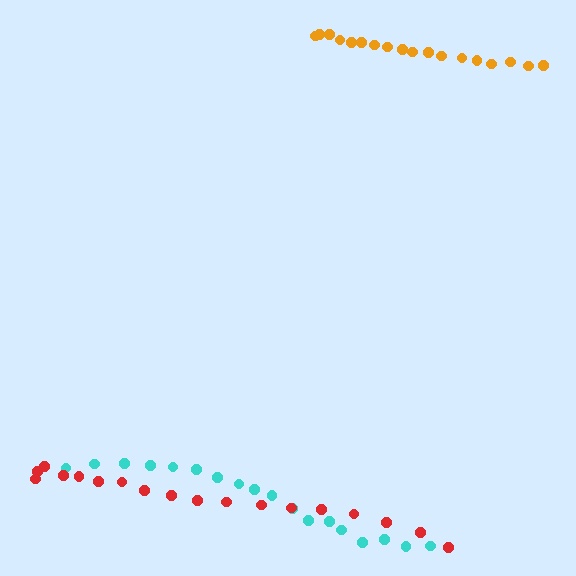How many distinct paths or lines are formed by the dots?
There are 3 distinct paths.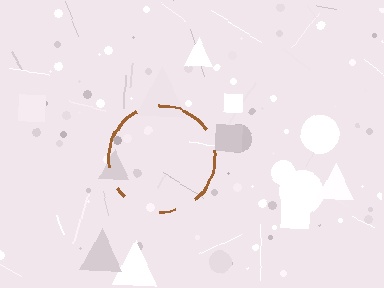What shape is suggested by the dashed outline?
The dashed outline suggests a circle.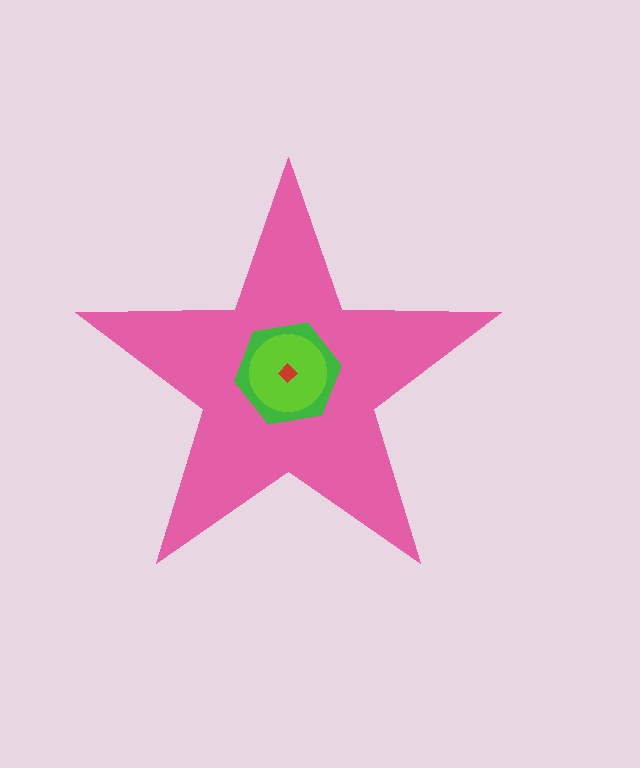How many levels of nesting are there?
4.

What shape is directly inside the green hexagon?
The lime circle.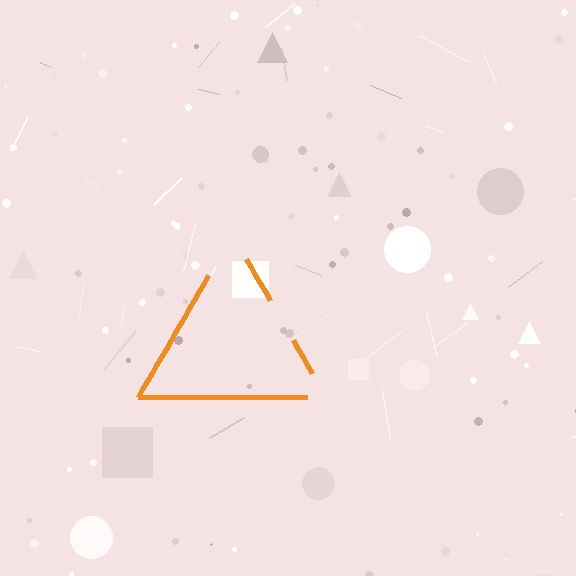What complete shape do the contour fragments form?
The contour fragments form a triangle.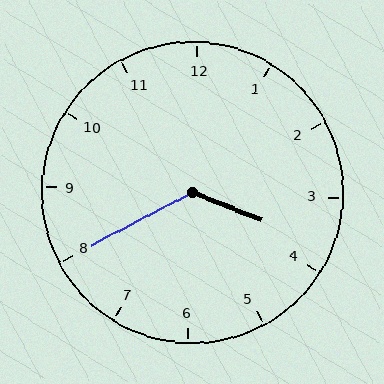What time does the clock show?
3:40.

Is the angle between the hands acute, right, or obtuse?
It is obtuse.